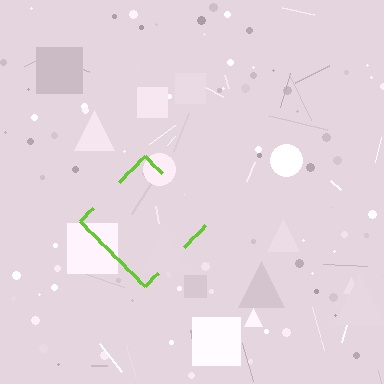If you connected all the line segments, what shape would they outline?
They would outline a diamond.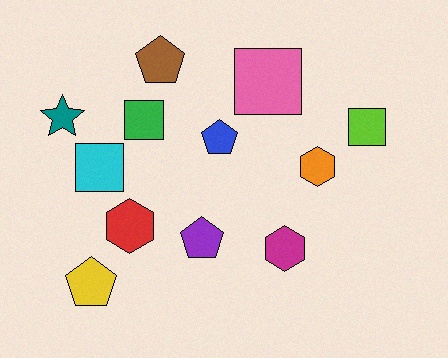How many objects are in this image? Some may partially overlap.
There are 12 objects.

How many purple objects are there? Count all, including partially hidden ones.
There is 1 purple object.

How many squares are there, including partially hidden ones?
There are 4 squares.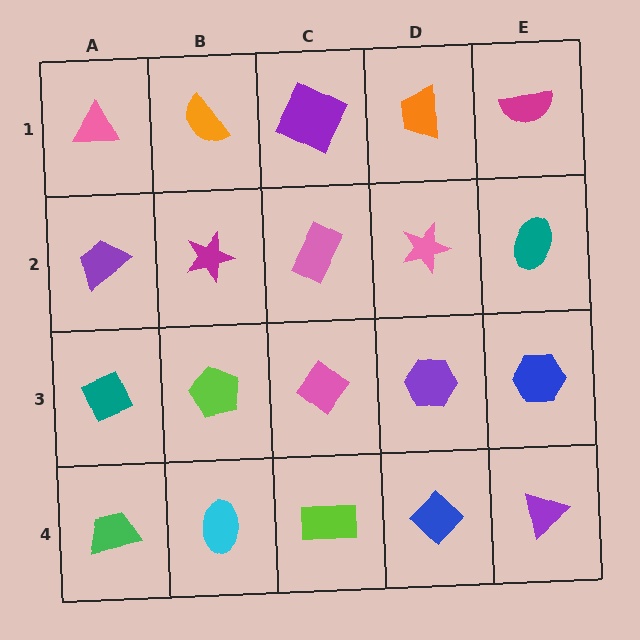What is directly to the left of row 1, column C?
An orange semicircle.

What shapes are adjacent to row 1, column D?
A pink star (row 2, column D), a purple square (row 1, column C), a magenta semicircle (row 1, column E).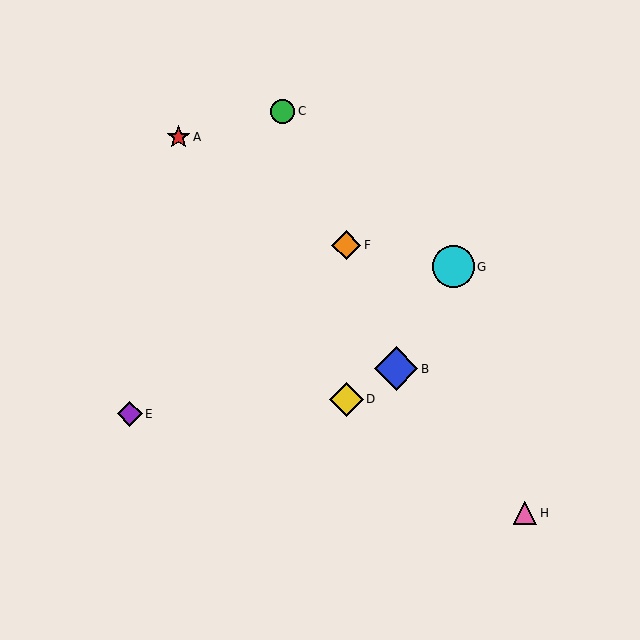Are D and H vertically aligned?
No, D is at x≈346 and H is at x≈525.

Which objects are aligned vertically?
Objects D, F are aligned vertically.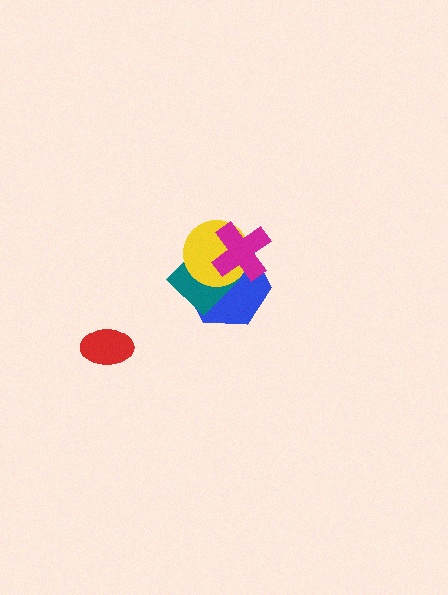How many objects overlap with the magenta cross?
3 objects overlap with the magenta cross.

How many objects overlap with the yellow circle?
3 objects overlap with the yellow circle.